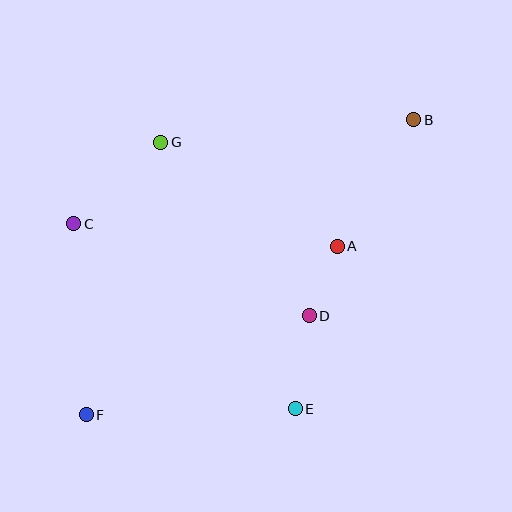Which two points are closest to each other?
Points A and D are closest to each other.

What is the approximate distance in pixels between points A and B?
The distance between A and B is approximately 148 pixels.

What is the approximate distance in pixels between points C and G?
The distance between C and G is approximately 120 pixels.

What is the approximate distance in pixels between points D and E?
The distance between D and E is approximately 94 pixels.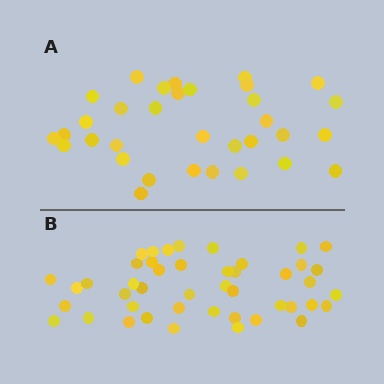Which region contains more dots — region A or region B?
Region B (the bottom region) has more dots.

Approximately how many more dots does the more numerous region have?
Region B has roughly 12 or so more dots than region A.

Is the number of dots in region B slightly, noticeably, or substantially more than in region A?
Region B has noticeably more, but not dramatically so. The ratio is roughly 1.4 to 1.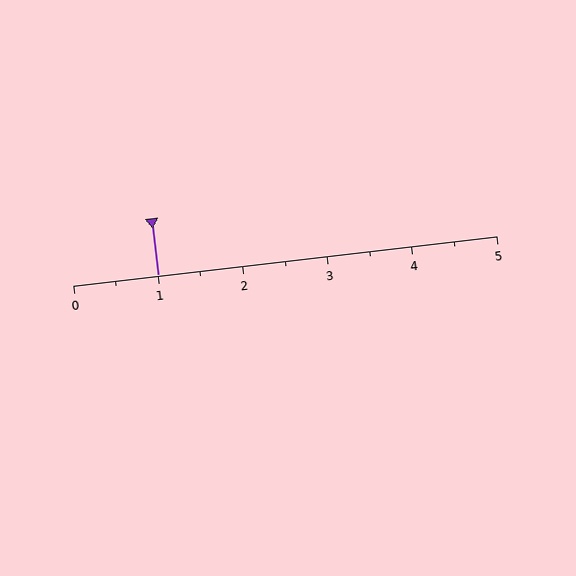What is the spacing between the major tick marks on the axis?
The major ticks are spaced 1 apart.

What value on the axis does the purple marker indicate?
The marker indicates approximately 1.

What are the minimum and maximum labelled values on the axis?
The axis runs from 0 to 5.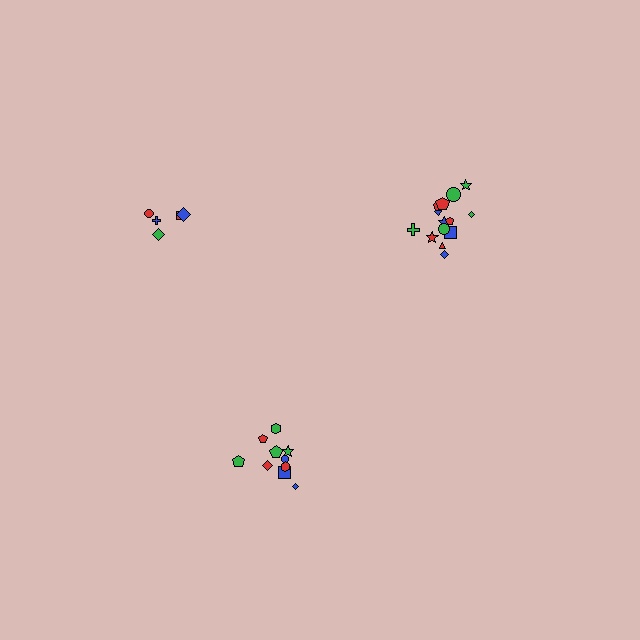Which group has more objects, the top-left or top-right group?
The top-right group.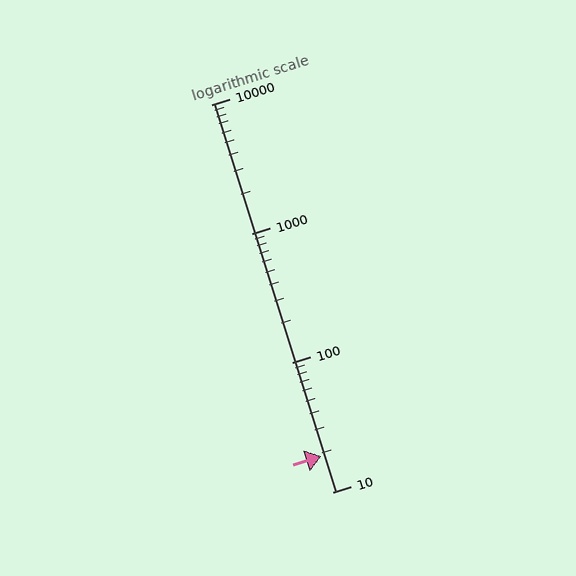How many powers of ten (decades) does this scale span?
The scale spans 3 decades, from 10 to 10000.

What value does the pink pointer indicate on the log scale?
The pointer indicates approximately 19.